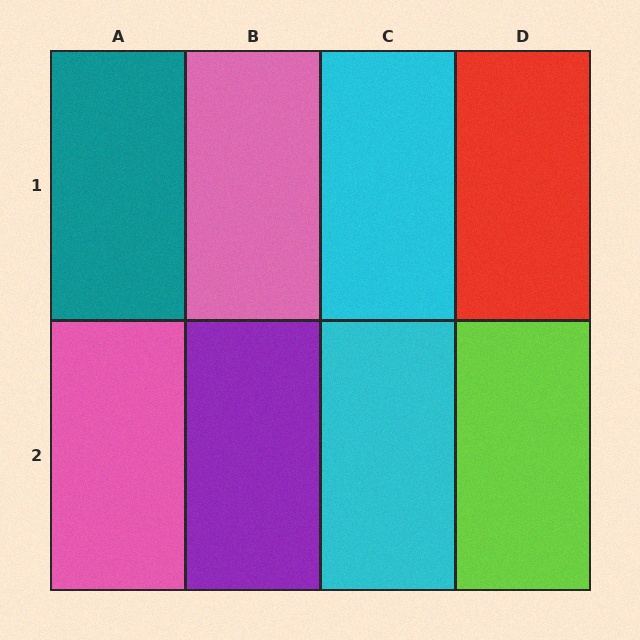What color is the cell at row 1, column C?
Cyan.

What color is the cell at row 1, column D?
Red.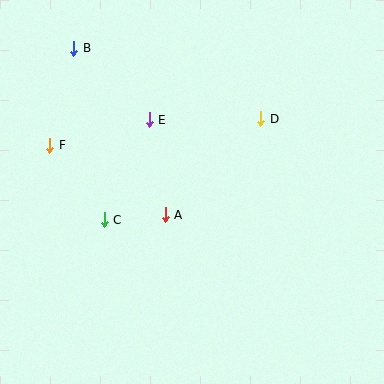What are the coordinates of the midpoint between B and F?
The midpoint between B and F is at (62, 97).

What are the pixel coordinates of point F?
Point F is at (50, 145).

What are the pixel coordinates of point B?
Point B is at (74, 48).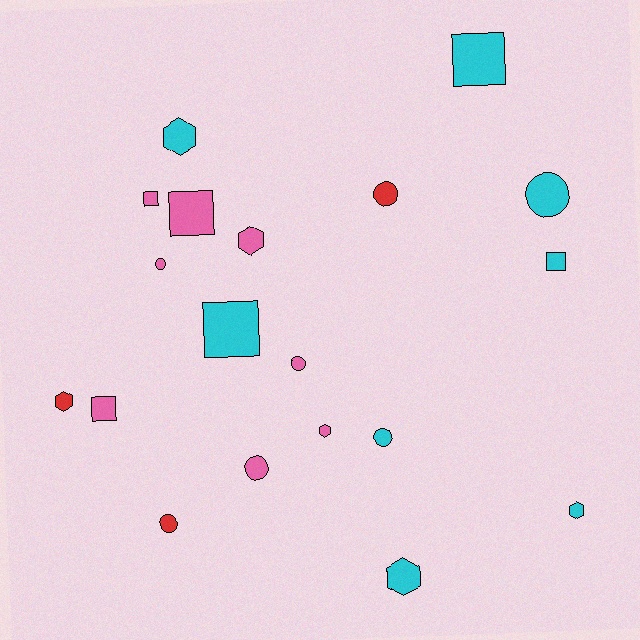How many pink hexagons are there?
There are 2 pink hexagons.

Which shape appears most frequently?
Circle, with 7 objects.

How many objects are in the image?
There are 19 objects.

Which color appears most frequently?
Pink, with 8 objects.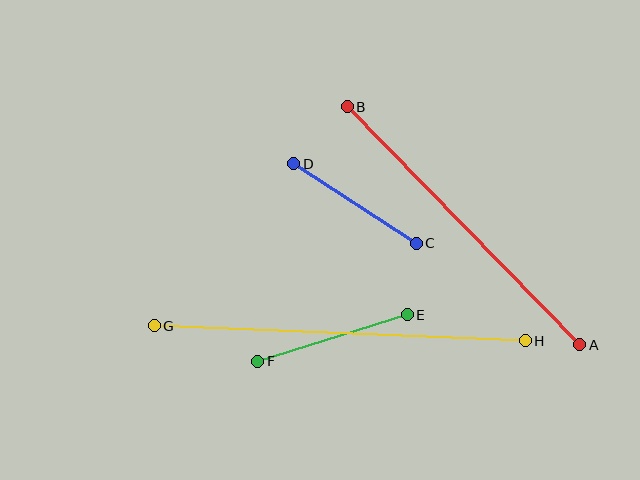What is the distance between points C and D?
The distance is approximately 146 pixels.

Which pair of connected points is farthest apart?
Points G and H are farthest apart.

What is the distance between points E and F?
The distance is approximately 157 pixels.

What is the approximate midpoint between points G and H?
The midpoint is at approximately (340, 333) pixels.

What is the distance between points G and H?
The distance is approximately 371 pixels.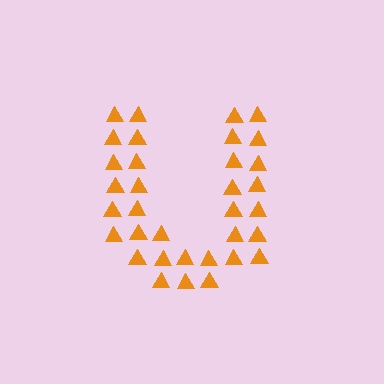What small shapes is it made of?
It is made of small triangles.